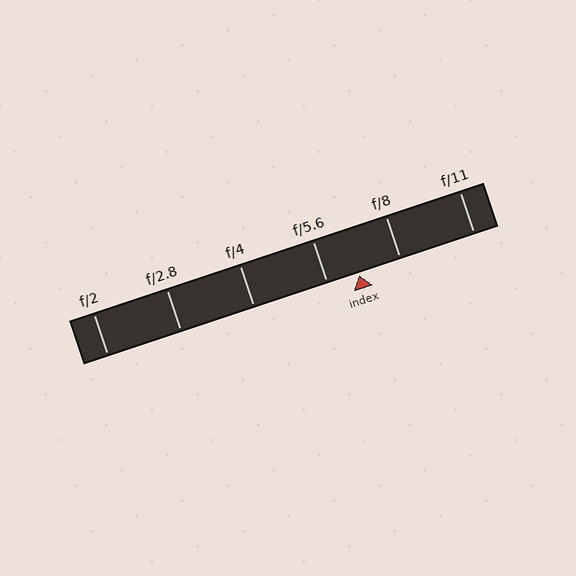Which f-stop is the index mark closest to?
The index mark is closest to f/5.6.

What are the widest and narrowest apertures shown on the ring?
The widest aperture shown is f/2 and the narrowest is f/11.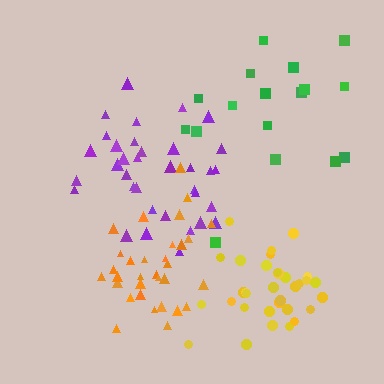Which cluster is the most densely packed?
Orange.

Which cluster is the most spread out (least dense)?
Green.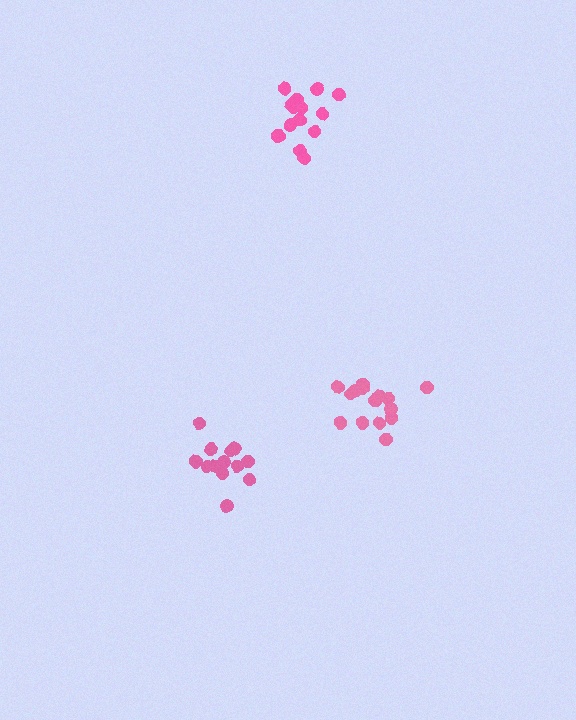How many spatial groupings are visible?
There are 3 spatial groupings.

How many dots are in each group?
Group 1: 14 dots, Group 2: 15 dots, Group 3: 15 dots (44 total).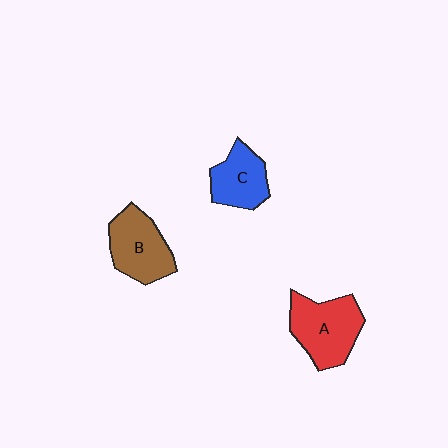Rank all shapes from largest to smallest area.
From largest to smallest: A (red), B (brown), C (blue).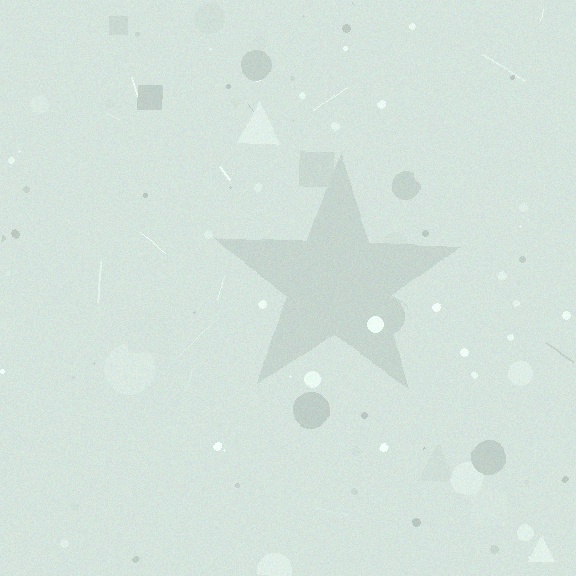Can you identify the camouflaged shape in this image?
The camouflaged shape is a star.